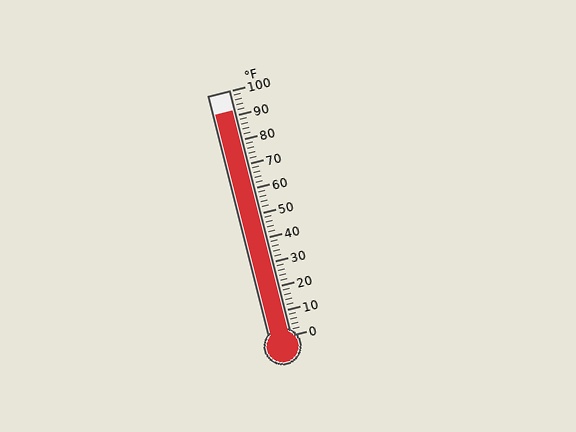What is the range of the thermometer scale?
The thermometer scale ranges from 0°F to 100°F.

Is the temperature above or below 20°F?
The temperature is above 20°F.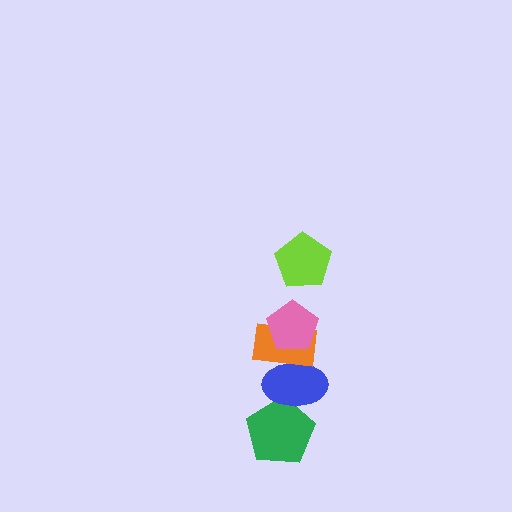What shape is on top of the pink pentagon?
The lime pentagon is on top of the pink pentagon.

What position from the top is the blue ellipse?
The blue ellipse is 4th from the top.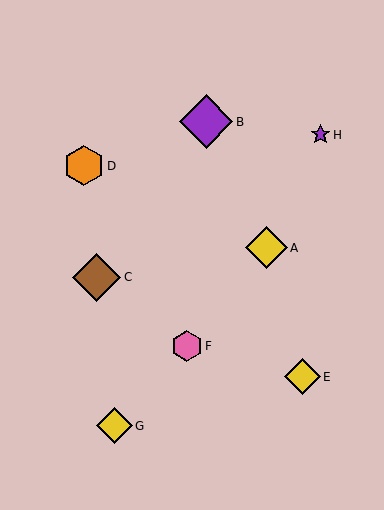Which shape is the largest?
The purple diamond (labeled B) is the largest.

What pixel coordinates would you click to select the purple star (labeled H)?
Click at (321, 135) to select the purple star H.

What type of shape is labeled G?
Shape G is a yellow diamond.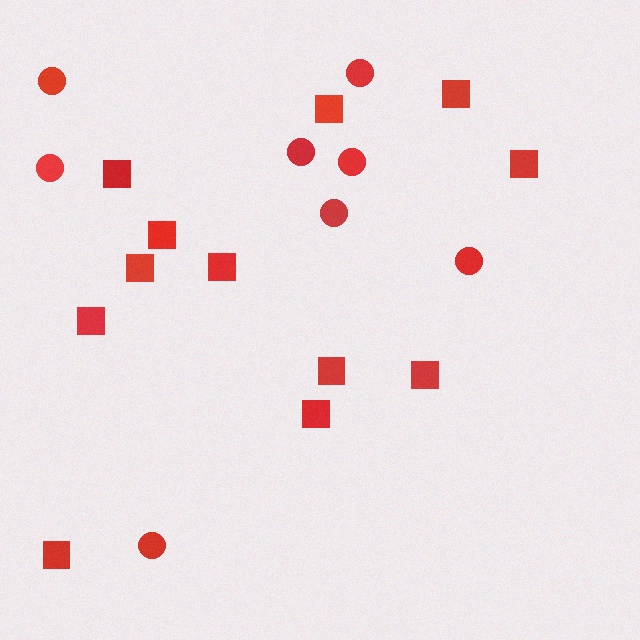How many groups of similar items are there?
There are 2 groups: one group of squares (12) and one group of circles (8).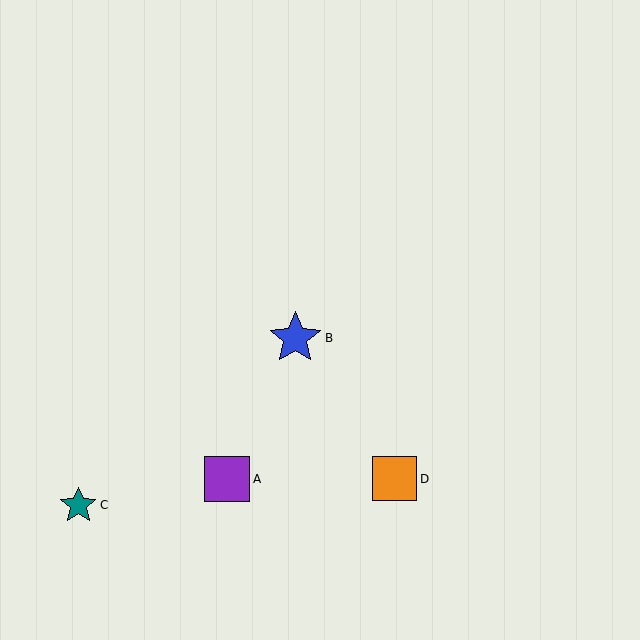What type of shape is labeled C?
Shape C is a teal star.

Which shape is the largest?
The blue star (labeled B) is the largest.